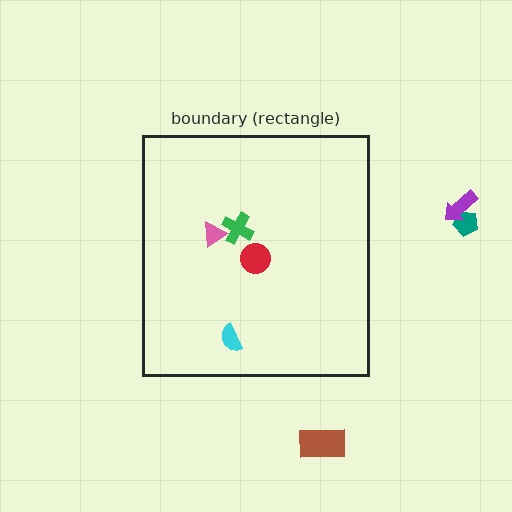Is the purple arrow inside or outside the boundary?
Outside.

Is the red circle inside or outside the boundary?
Inside.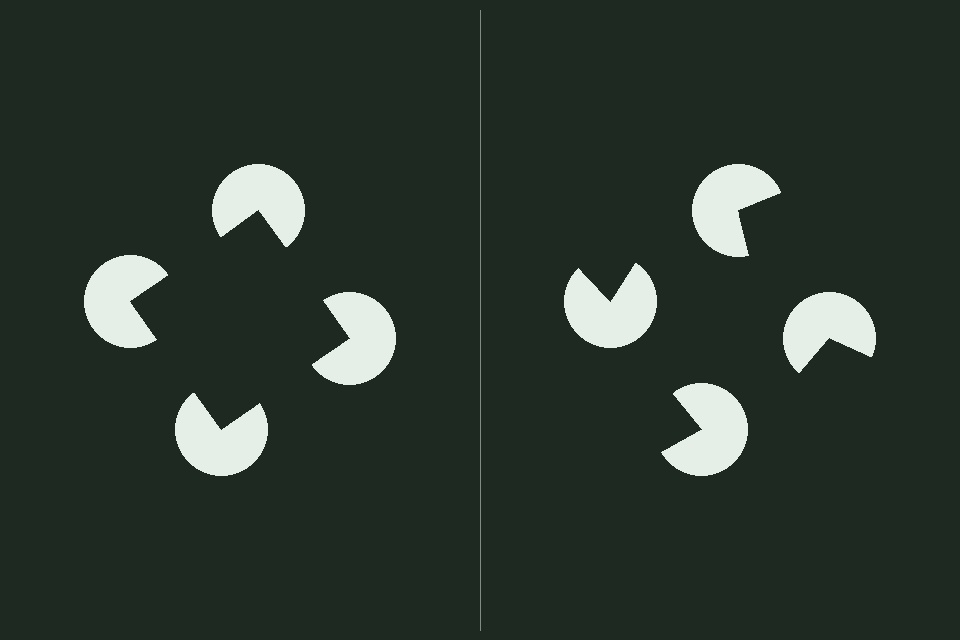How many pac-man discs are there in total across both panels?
8 — 4 on each side.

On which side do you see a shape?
An illusory square appears on the left side. On the right side the wedge cuts are rotated, so no coherent shape forms.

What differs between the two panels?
The pac-man discs are positioned identically on both sides; only the wedge orientations differ. On the left they align to a square; on the right they are misaligned.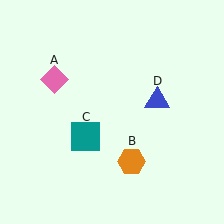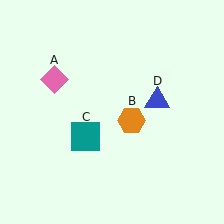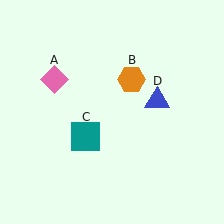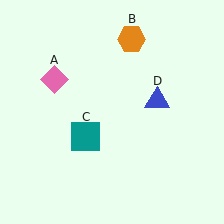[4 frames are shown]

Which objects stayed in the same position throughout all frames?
Pink diamond (object A) and teal square (object C) and blue triangle (object D) remained stationary.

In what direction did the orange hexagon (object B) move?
The orange hexagon (object B) moved up.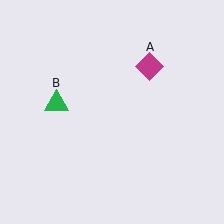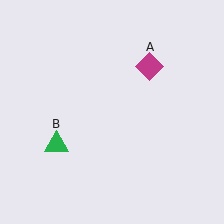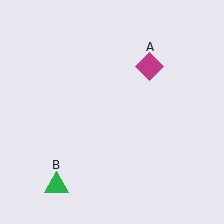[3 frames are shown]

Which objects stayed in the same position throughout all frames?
Magenta diamond (object A) remained stationary.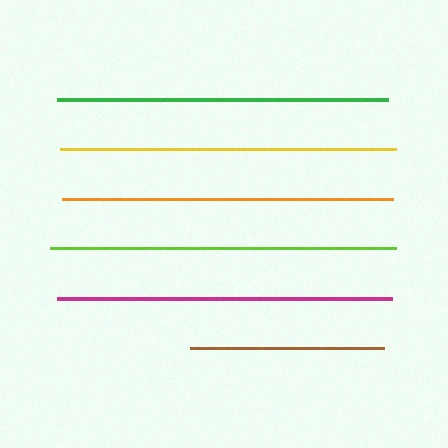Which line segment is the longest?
The lime line is the longest at approximately 346 pixels.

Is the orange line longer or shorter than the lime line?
The lime line is longer than the orange line.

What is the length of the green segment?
The green segment is approximately 331 pixels long.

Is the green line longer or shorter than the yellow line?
The yellow line is longer than the green line.